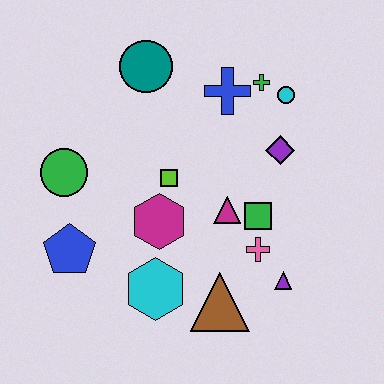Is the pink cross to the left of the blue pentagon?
No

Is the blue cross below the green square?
No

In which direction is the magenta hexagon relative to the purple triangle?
The magenta hexagon is to the left of the purple triangle.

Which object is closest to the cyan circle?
The green cross is closest to the cyan circle.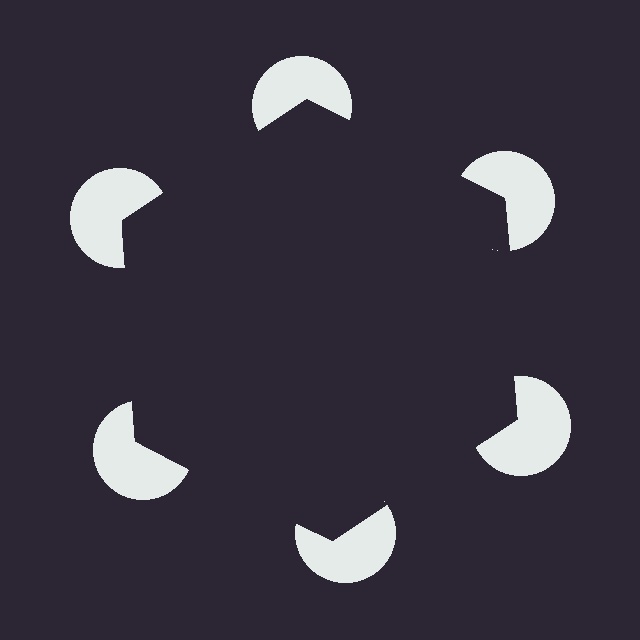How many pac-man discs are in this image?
There are 6 — one at each vertex of the illusory hexagon.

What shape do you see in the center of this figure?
An illusory hexagon — its edges are inferred from the aligned wedge cuts in the pac-man discs, not physically drawn.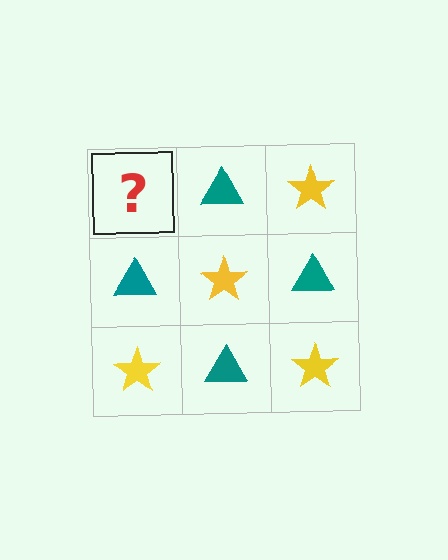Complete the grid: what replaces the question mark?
The question mark should be replaced with a yellow star.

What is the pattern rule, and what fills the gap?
The rule is that it alternates yellow star and teal triangle in a checkerboard pattern. The gap should be filled with a yellow star.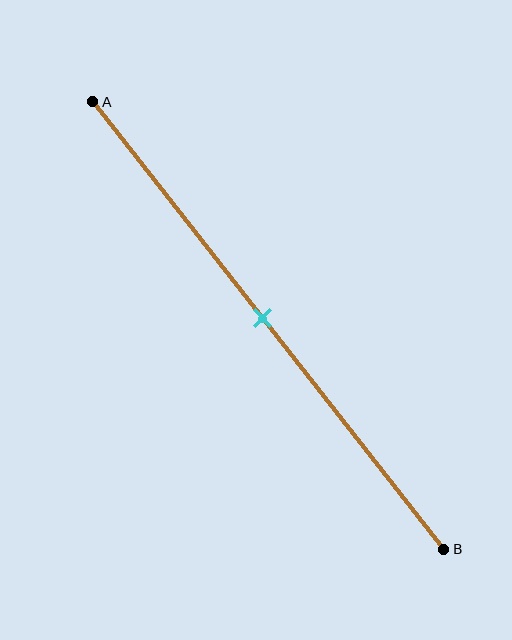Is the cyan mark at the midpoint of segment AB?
Yes, the mark is approximately at the midpoint.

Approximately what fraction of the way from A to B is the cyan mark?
The cyan mark is approximately 50% of the way from A to B.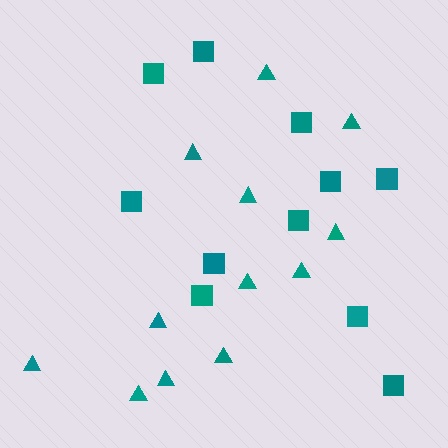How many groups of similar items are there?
There are 2 groups: one group of triangles (12) and one group of squares (11).